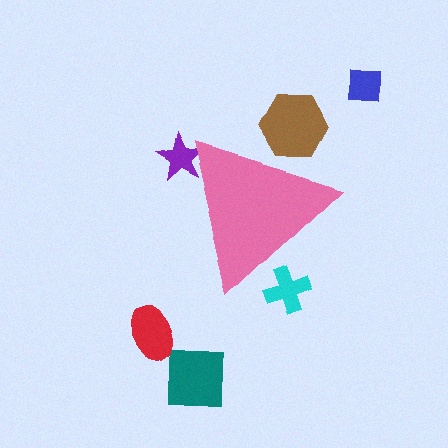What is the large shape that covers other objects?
A pink triangle.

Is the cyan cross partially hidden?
Yes, the cyan cross is partially hidden behind the pink triangle.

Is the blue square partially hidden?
No, the blue square is fully visible.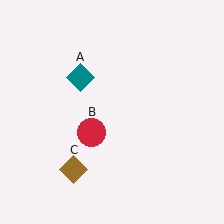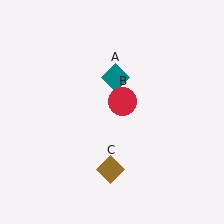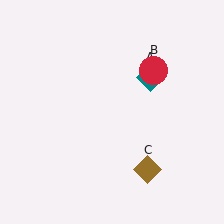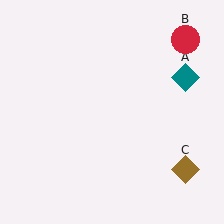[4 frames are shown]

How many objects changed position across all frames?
3 objects changed position: teal diamond (object A), red circle (object B), brown diamond (object C).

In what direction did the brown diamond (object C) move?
The brown diamond (object C) moved right.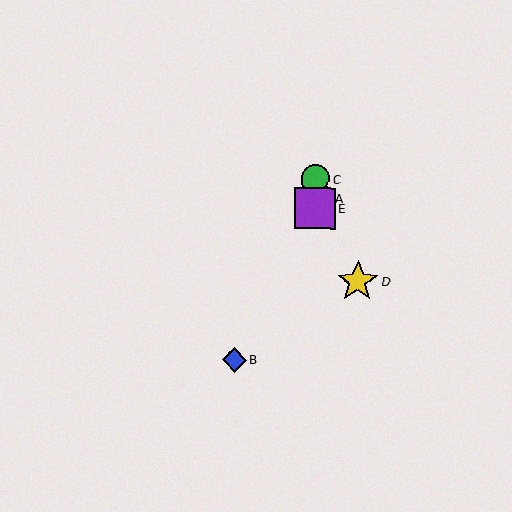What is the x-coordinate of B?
Object B is at x≈234.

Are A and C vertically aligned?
Yes, both are at x≈315.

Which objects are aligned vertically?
Objects A, C, E are aligned vertically.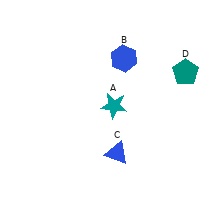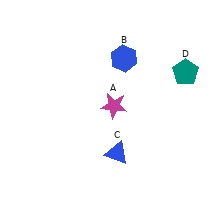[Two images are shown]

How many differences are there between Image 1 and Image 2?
There is 1 difference between the two images.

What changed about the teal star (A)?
In Image 1, A is teal. In Image 2, it changed to magenta.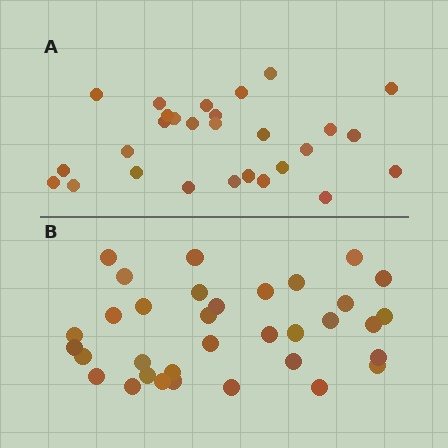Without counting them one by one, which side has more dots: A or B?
Region B (the bottom region) has more dots.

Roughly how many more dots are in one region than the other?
Region B has about 6 more dots than region A.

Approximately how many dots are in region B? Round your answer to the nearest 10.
About 30 dots. (The exact count is 34, which rounds to 30.)